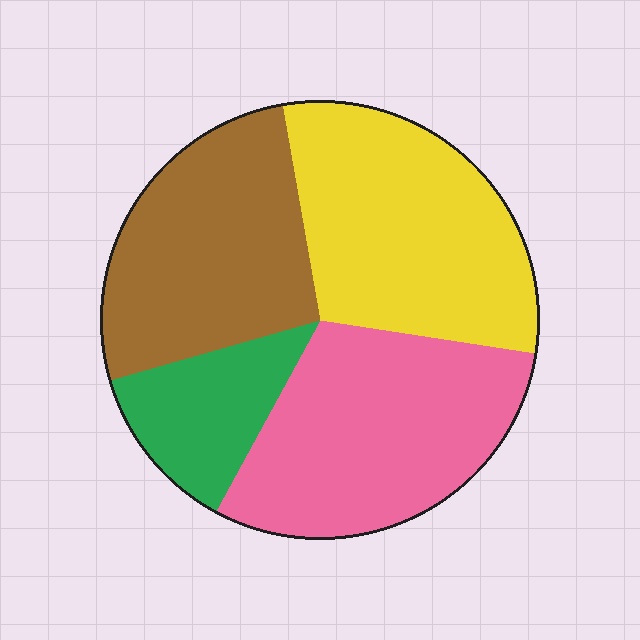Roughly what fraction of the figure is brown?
Brown covers 27% of the figure.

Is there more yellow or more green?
Yellow.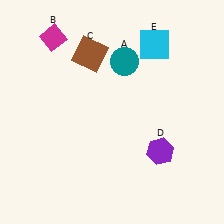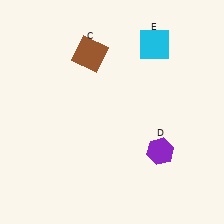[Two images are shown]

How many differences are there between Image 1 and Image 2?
There are 2 differences between the two images.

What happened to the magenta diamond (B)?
The magenta diamond (B) was removed in Image 2. It was in the top-left area of Image 1.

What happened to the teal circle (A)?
The teal circle (A) was removed in Image 2. It was in the top-right area of Image 1.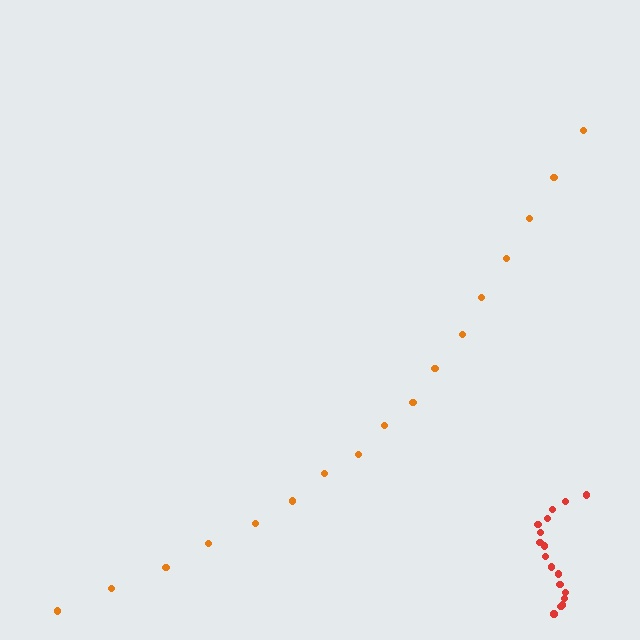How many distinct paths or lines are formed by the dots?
There are 2 distinct paths.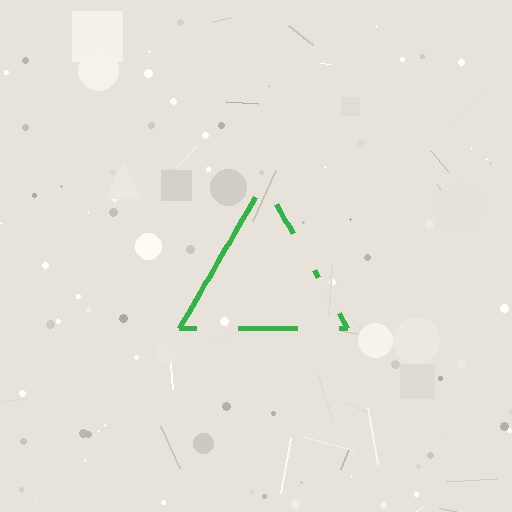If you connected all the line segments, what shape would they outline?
They would outline a triangle.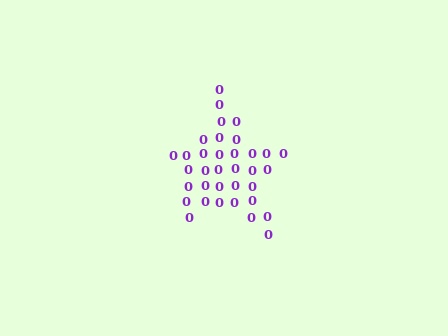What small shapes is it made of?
It is made of small digit 0's.